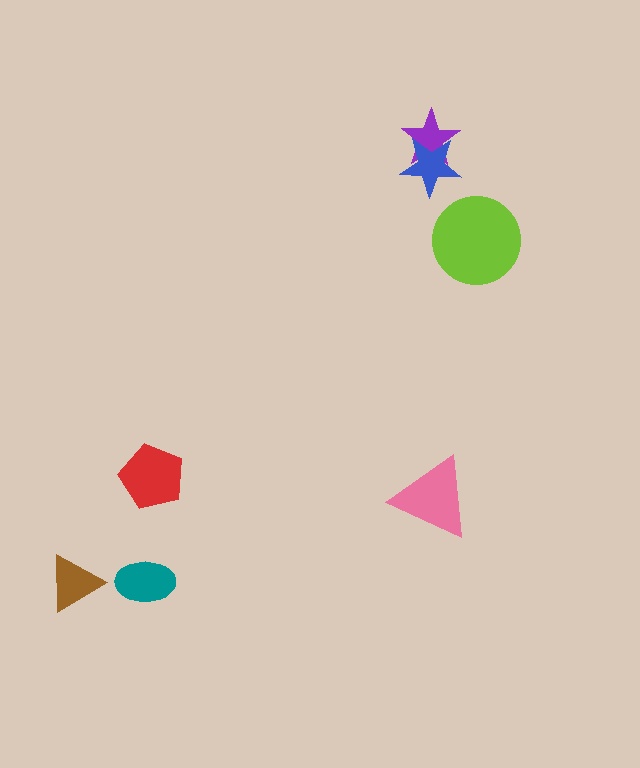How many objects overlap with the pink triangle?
0 objects overlap with the pink triangle.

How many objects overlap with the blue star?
1 object overlaps with the blue star.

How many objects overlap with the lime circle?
0 objects overlap with the lime circle.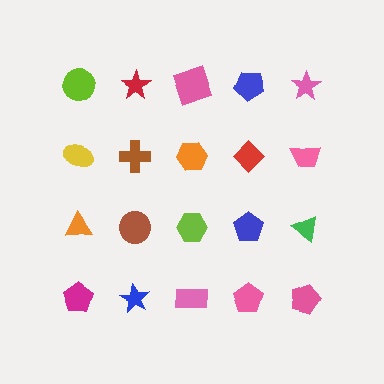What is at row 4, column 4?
A pink pentagon.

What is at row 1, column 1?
A lime circle.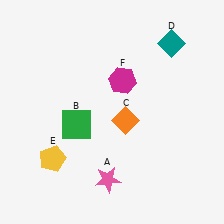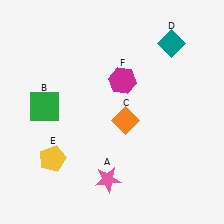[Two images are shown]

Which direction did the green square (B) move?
The green square (B) moved left.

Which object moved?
The green square (B) moved left.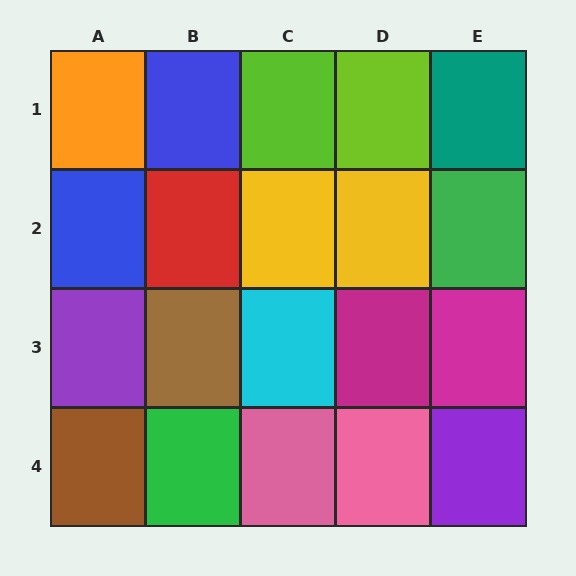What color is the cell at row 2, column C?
Yellow.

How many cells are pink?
2 cells are pink.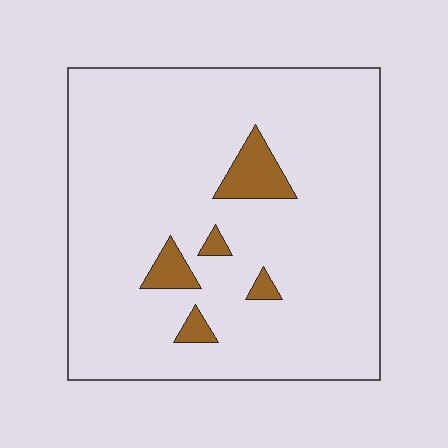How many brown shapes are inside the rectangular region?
5.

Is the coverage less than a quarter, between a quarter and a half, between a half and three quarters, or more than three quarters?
Less than a quarter.